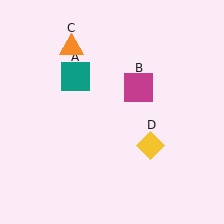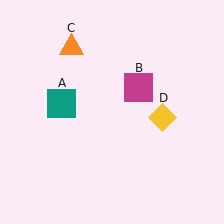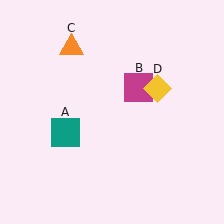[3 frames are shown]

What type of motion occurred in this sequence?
The teal square (object A), yellow diamond (object D) rotated counterclockwise around the center of the scene.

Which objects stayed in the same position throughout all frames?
Magenta square (object B) and orange triangle (object C) remained stationary.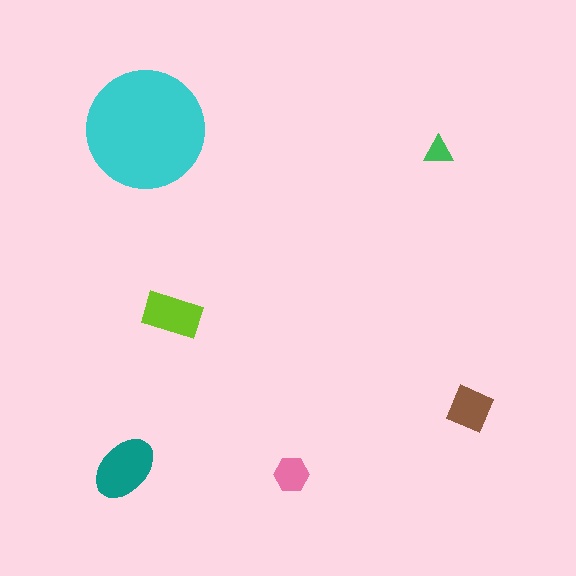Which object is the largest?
The cyan circle.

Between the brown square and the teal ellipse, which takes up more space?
The teal ellipse.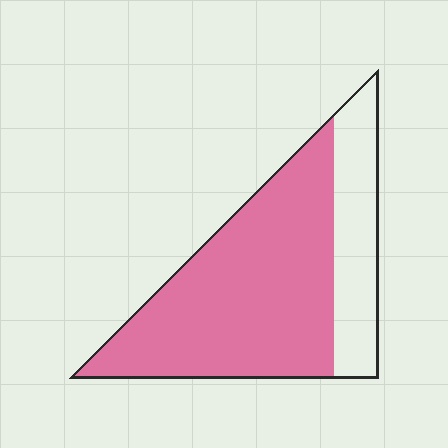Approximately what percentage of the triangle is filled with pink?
Approximately 75%.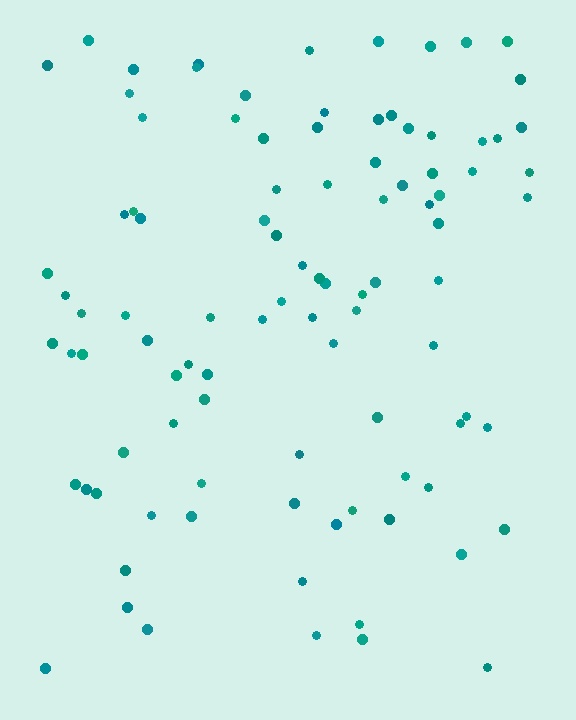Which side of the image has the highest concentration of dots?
The top.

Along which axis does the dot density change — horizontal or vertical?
Vertical.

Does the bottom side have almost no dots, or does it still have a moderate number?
Still a moderate number, just noticeably fewer than the top.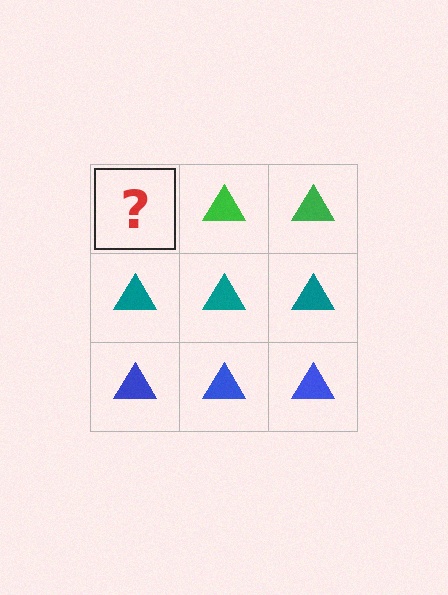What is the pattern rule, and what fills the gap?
The rule is that each row has a consistent color. The gap should be filled with a green triangle.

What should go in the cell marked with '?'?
The missing cell should contain a green triangle.